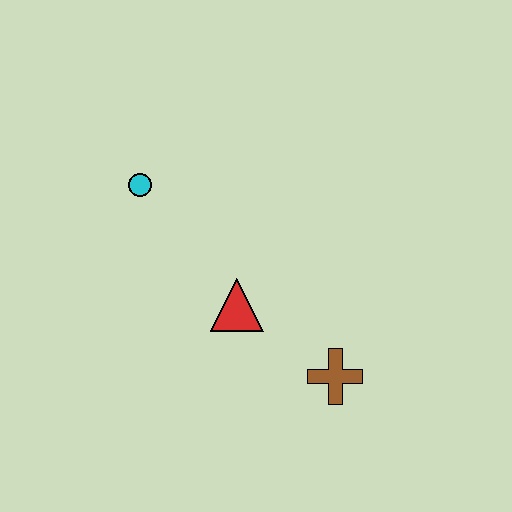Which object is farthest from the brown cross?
The cyan circle is farthest from the brown cross.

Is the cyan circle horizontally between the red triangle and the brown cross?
No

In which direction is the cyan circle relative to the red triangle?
The cyan circle is above the red triangle.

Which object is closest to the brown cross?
The red triangle is closest to the brown cross.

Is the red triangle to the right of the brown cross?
No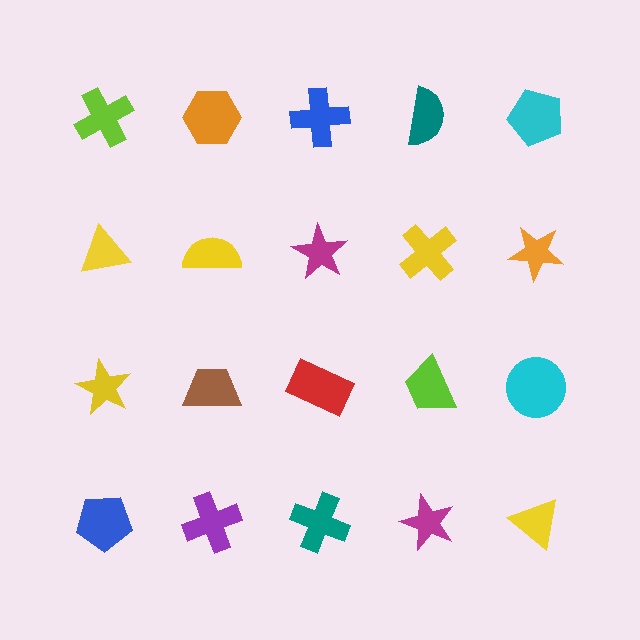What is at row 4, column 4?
A magenta star.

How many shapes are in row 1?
5 shapes.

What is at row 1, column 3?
A blue cross.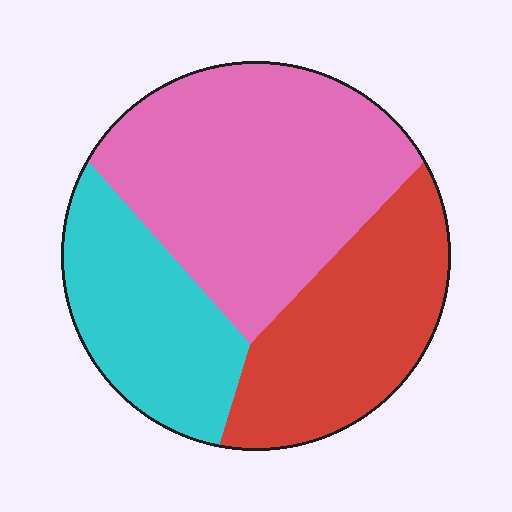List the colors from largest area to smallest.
From largest to smallest: pink, red, cyan.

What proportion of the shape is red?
Red covers about 30% of the shape.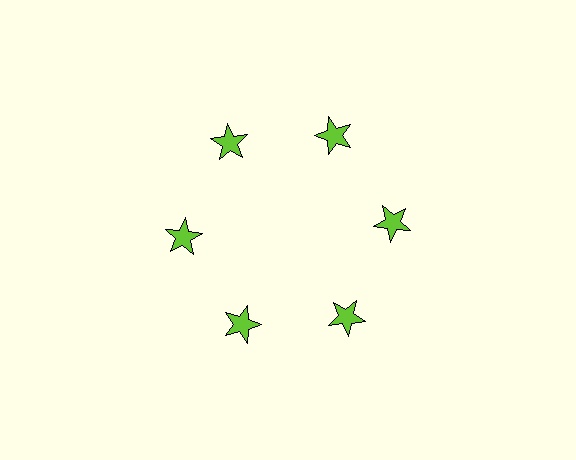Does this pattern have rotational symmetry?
Yes, this pattern has 6-fold rotational symmetry. It looks the same after rotating 60 degrees around the center.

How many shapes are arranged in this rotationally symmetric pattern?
There are 6 shapes, arranged in 6 groups of 1.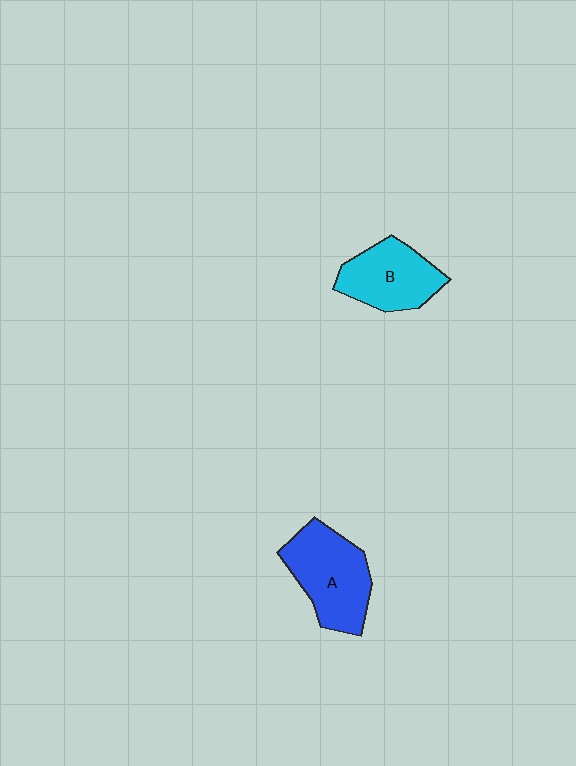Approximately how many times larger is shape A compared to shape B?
Approximately 1.2 times.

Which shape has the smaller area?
Shape B (cyan).